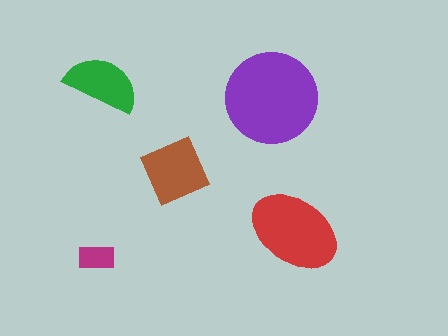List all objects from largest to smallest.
The purple circle, the red ellipse, the brown diamond, the green semicircle, the magenta rectangle.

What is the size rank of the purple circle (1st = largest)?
1st.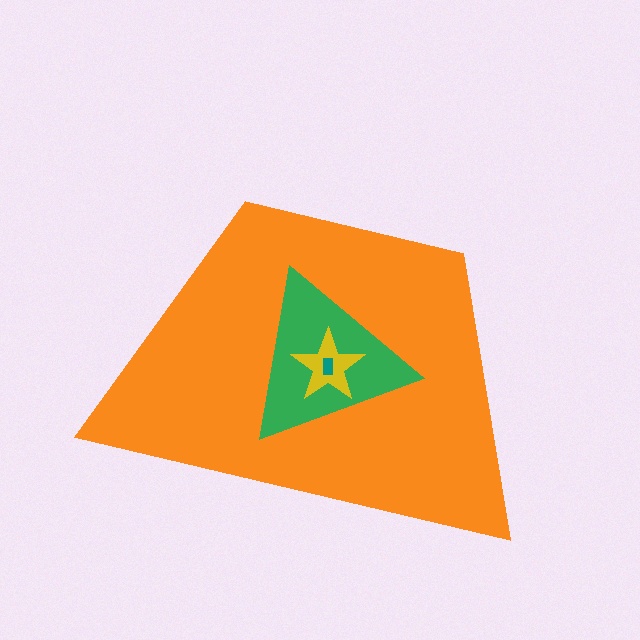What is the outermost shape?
The orange trapezoid.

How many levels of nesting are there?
4.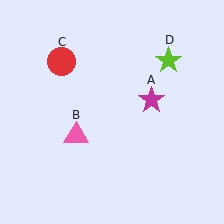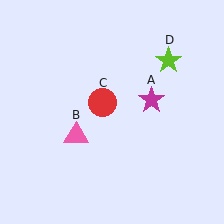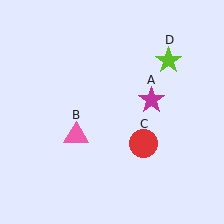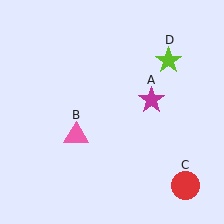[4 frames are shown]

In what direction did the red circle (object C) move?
The red circle (object C) moved down and to the right.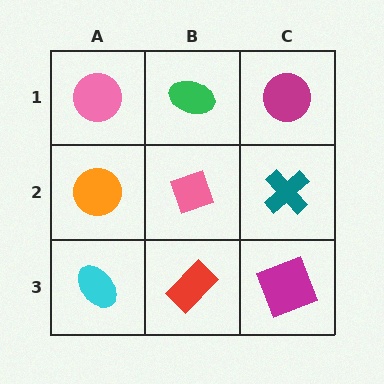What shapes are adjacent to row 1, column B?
A pink diamond (row 2, column B), a pink circle (row 1, column A), a magenta circle (row 1, column C).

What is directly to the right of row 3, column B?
A magenta square.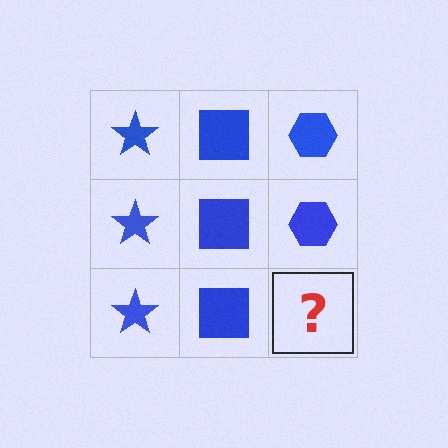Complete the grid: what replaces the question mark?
The question mark should be replaced with a blue hexagon.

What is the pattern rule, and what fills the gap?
The rule is that each column has a consistent shape. The gap should be filled with a blue hexagon.